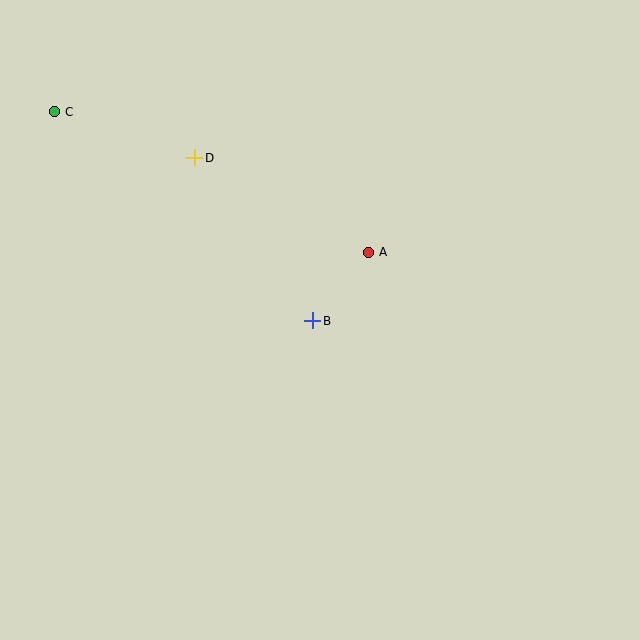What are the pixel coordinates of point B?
Point B is at (313, 321).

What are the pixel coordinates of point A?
Point A is at (369, 252).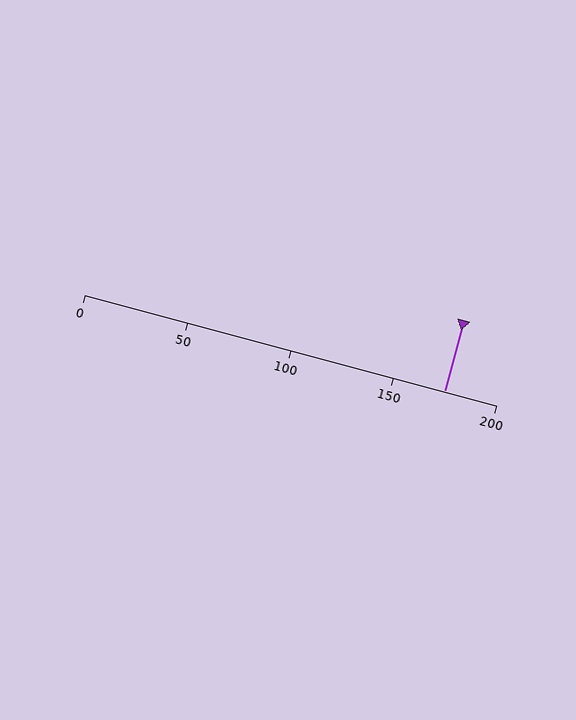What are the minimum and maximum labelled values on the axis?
The axis runs from 0 to 200.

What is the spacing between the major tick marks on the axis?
The major ticks are spaced 50 apart.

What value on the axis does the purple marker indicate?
The marker indicates approximately 175.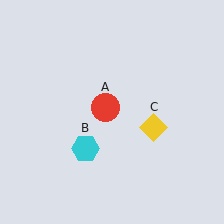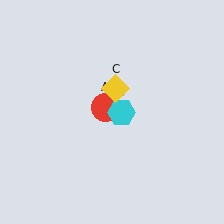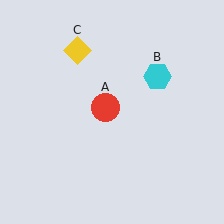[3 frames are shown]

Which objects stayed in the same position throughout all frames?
Red circle (object A) remained stationary.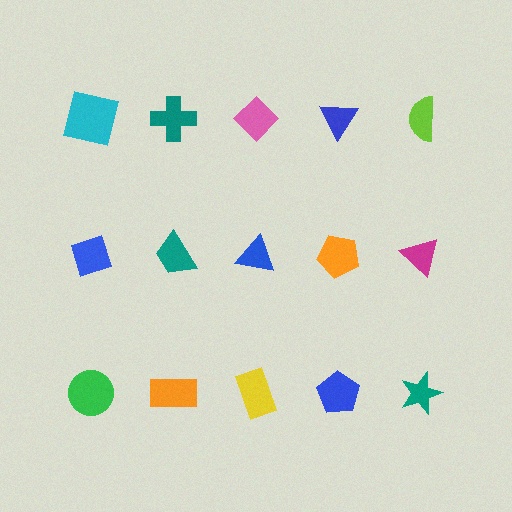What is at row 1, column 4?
A blue triangle.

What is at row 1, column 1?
A cyan square.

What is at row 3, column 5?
A teal star.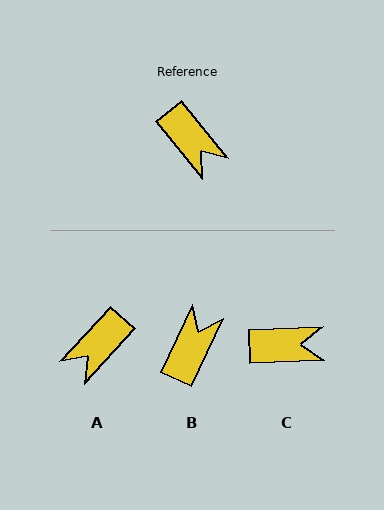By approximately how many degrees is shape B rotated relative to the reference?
Approximately 116 degrees counter-clockwise.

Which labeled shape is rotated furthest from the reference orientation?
B, about 116 degrees away.